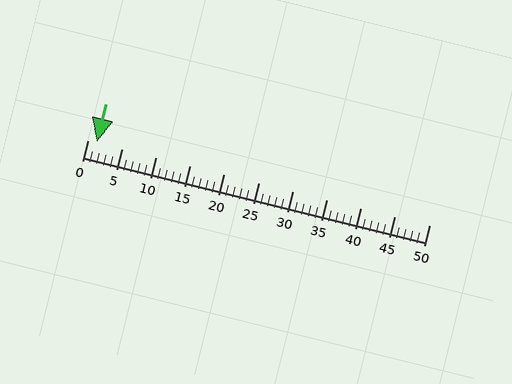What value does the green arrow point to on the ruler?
The green arrow points to approximately 1.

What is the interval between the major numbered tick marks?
The major tick marks are spaced 5 units apart.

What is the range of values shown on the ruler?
The ruler shows values from 0 to 50.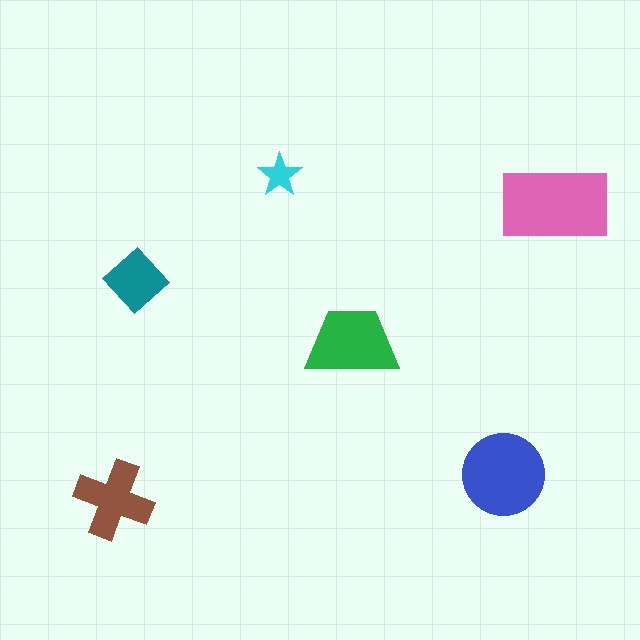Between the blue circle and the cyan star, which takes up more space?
The blue circle.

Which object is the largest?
The pink rectangle.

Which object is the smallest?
The cyan star.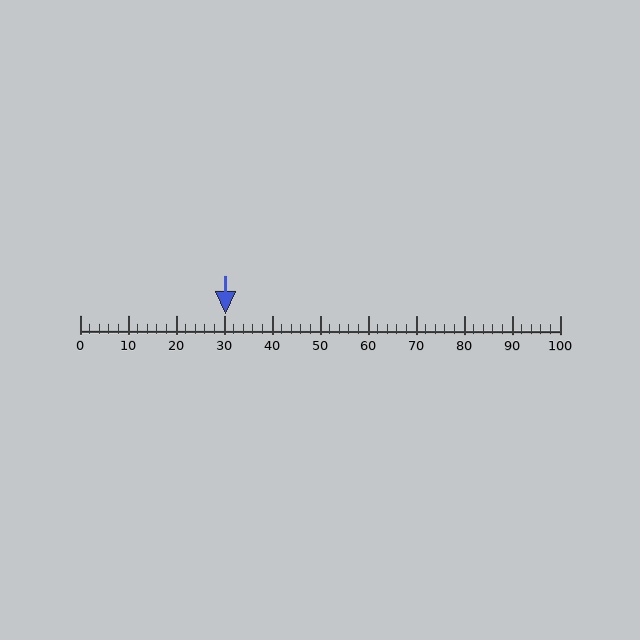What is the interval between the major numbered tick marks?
The major tick marks are spaced 10 units apart.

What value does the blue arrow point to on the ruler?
The blue arrow points to approximately 30.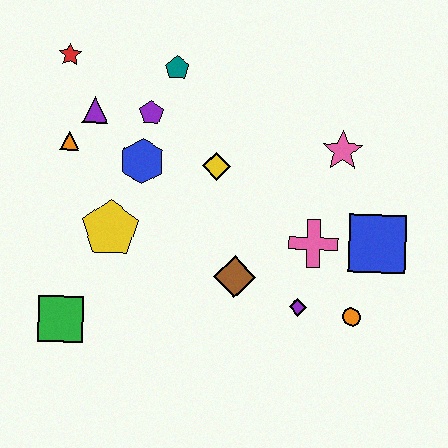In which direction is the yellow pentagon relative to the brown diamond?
The yellow pentagon is to the left of the brown diamond.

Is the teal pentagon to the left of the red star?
No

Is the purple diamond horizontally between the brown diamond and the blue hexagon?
No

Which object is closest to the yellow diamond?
The blue hexagon is closest to the yellow diamond.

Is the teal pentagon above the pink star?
Yes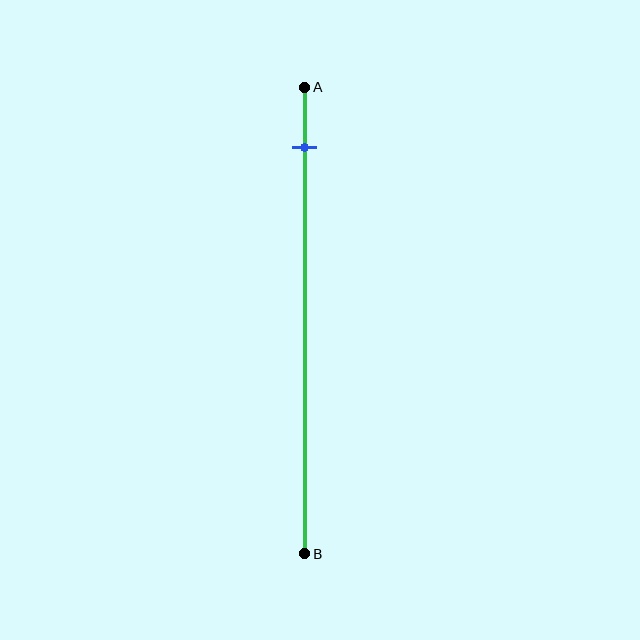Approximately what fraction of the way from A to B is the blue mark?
The blue mark is approximately 15% of the way from A to B.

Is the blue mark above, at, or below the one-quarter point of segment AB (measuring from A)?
The blue mark is above the one-quarter point of segment AB.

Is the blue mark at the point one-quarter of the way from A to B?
No, the mark is at about 15% from A, not at the 25% one-quarter point.